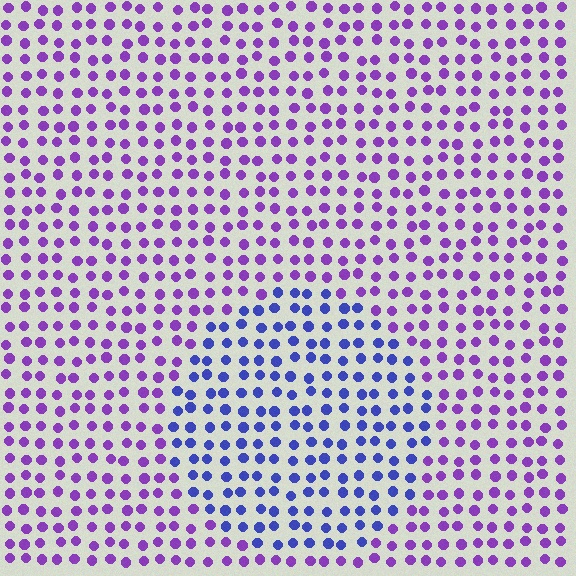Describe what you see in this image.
The image is filled with small purple elements in a uniform arrangement. A circle-shaped region is visible where the elements are tinted to a slightly different hue, forming a subtle color boundary.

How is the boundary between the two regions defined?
The boundary is defined purely by a slight shift in hue (about 42 degrees). Spacing, size, and orientation are identical on both sides.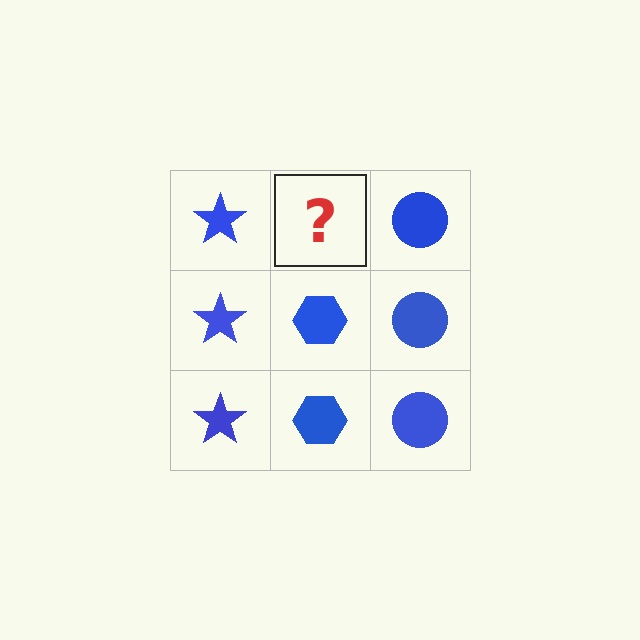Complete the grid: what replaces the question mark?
The question mark should be replaced with a blue hexagon.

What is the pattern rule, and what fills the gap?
The rule is that each column has a consistent shape. The gap should be filled with a blue hexagon.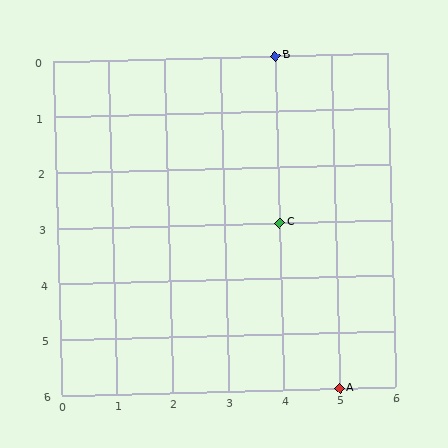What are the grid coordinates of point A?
Point A is at grid coordinates (5, 6).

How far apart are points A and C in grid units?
Points A and C are 1 column and 3 rows apart (about 3.2 grid units diagonally).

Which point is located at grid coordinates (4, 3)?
Point C is at (4, 3).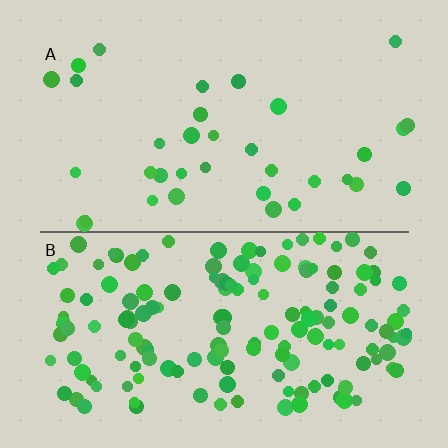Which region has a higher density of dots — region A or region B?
B (the bottom).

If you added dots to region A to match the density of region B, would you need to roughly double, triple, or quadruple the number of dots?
Approximately quadruple.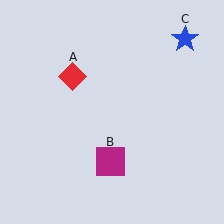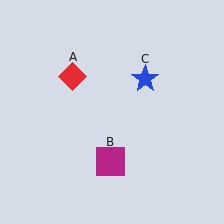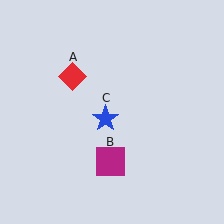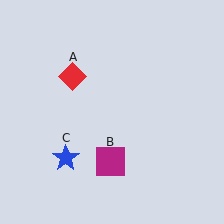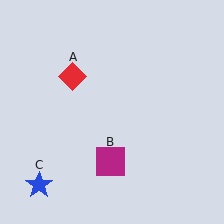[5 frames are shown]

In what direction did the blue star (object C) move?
The blue star (object C) moved down and to the left.